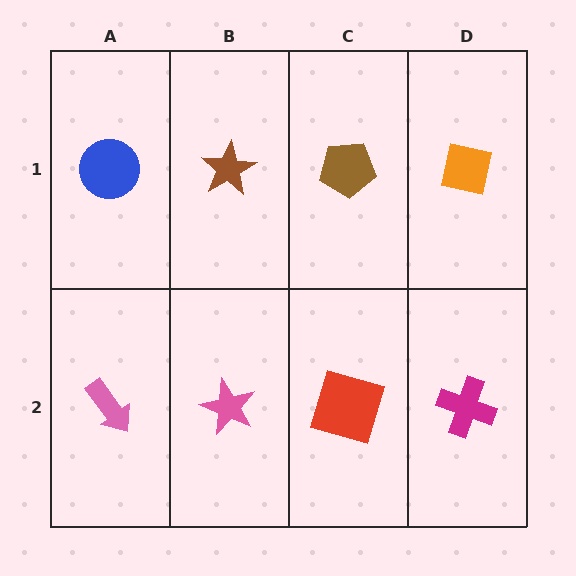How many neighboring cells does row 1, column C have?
3.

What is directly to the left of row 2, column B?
A pink arrow.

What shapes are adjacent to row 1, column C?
A red square (row 2, column C), a brown star (row 1, column B), an orange square (row 1, column D).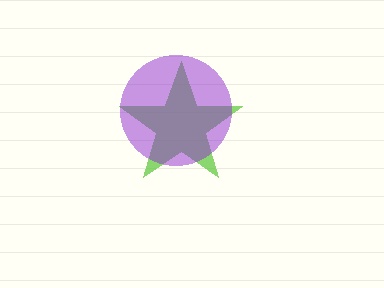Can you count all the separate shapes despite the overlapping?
Yes, there are 2 separate shapes.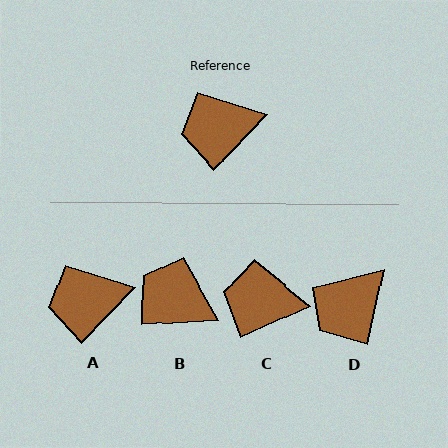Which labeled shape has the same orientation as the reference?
A.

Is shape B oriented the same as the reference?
No, it is off by about 43 degrees.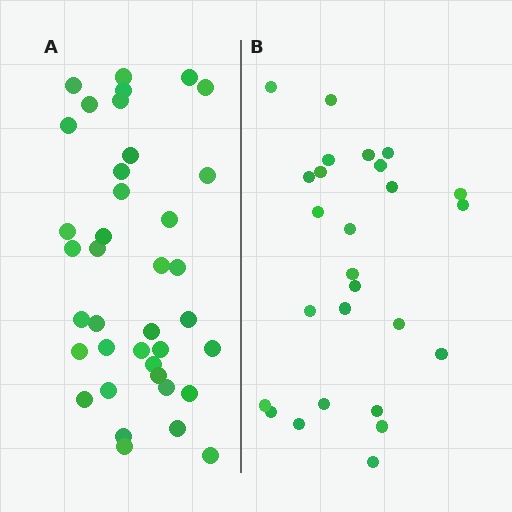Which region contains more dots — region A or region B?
Region A (the left region) has more dots.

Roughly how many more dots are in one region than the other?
Region A has roughly 12 or so more dots than region B.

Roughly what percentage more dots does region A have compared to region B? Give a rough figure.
About 45% more.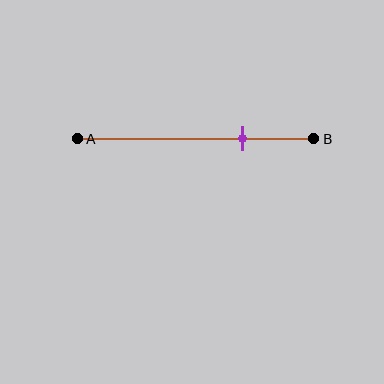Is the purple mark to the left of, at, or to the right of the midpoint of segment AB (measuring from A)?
The purple mark is to the right of the midpoint of segment AB.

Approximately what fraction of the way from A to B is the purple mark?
The purple mark is approximately 70% of the way from A to B.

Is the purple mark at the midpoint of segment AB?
No, the mark is at about 70% from A, not at the 50% midpoint.